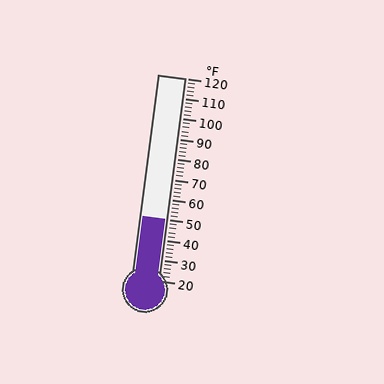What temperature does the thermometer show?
The thermometer shows approximately 50°F.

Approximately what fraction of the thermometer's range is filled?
The thermometer is filled to approximately 30% of its range.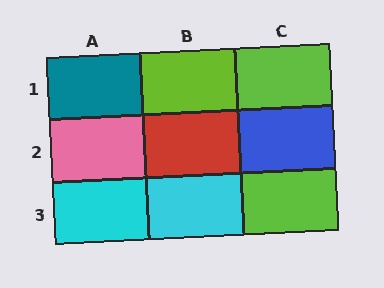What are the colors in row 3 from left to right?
Cyan, cyan, lime.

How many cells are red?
1 cell is red.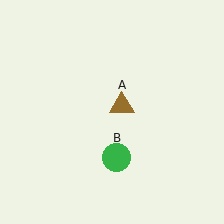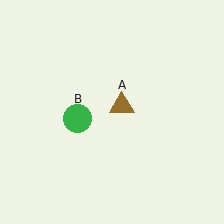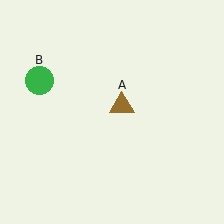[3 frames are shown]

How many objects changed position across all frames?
1 object changed position: green circle (object B).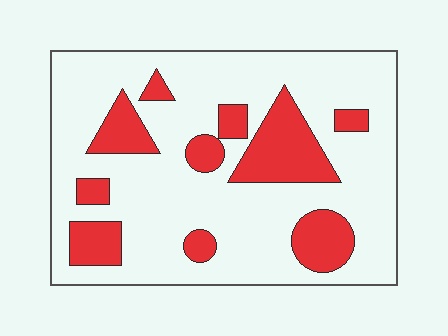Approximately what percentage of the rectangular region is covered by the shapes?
Approximately 25%.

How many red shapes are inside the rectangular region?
10.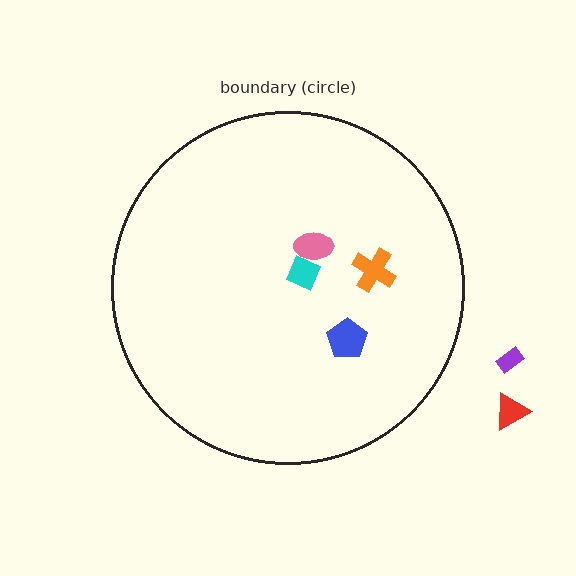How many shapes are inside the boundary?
4 inside, 2 outside.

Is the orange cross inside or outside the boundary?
Inside.